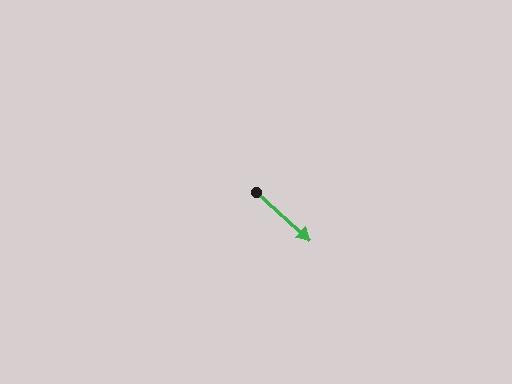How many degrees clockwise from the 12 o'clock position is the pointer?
Approximately 132 degrees.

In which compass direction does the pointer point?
Southeast.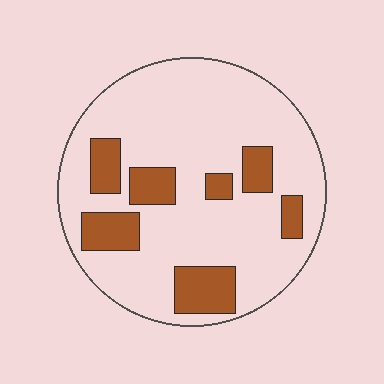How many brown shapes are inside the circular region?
7.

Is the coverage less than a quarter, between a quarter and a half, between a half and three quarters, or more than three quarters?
Less than a quarter.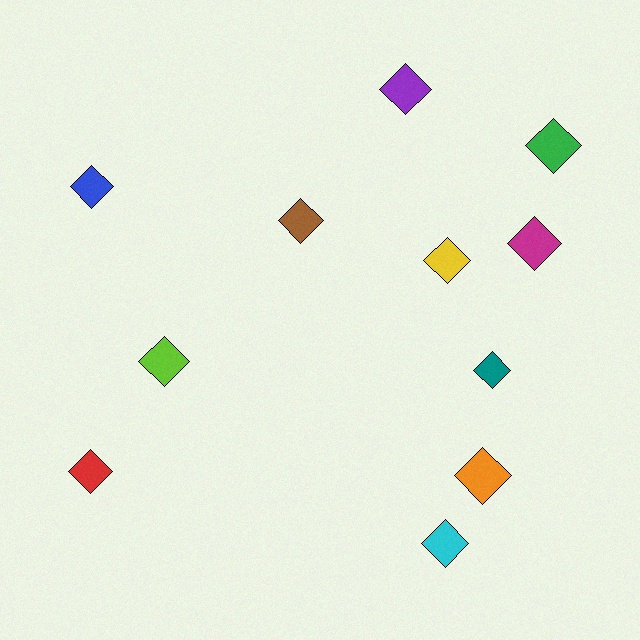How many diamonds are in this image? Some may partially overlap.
There are 11 diamonds.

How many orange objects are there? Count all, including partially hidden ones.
There is 1 orange object.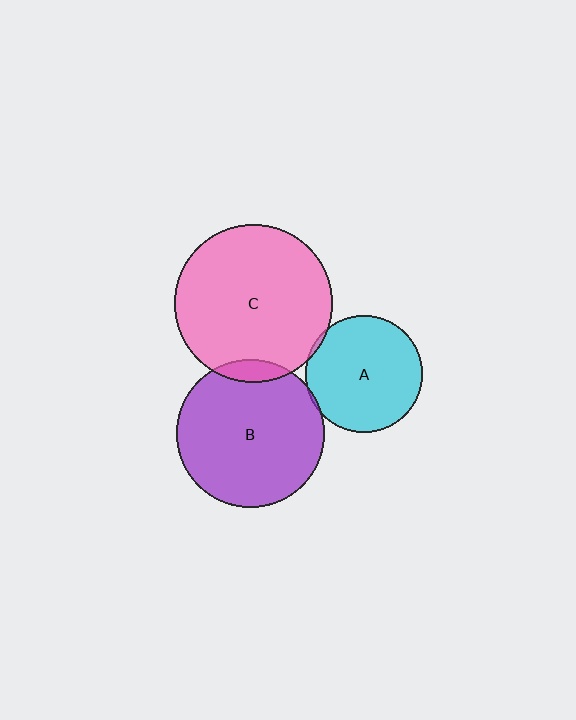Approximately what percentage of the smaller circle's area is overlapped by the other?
Approximately 5%.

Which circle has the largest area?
Circle C (pink).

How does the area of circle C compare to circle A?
Approximately 1.8 times.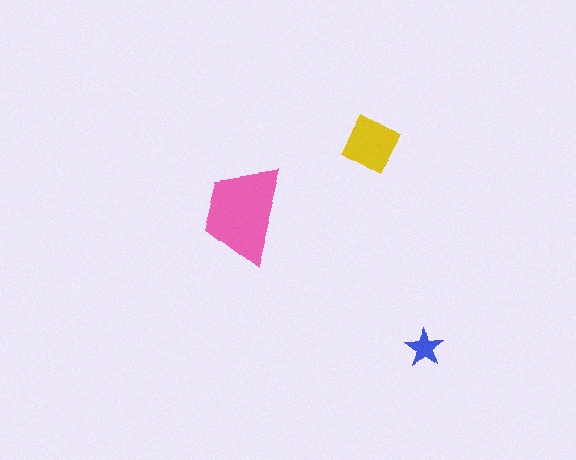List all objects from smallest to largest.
The blue star, the yellow diamond, the pink trapezoid.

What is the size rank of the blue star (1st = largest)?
3rd.